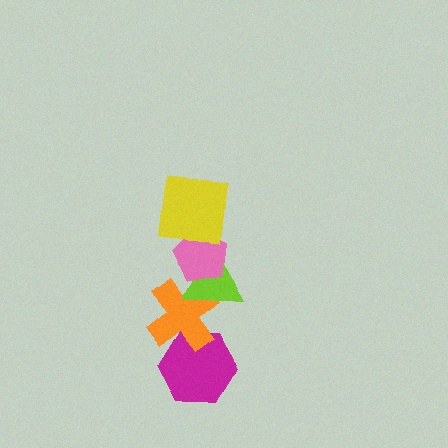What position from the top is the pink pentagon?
The pink pentagon is 2nd from the top.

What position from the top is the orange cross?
The orange cross is 4th from the top.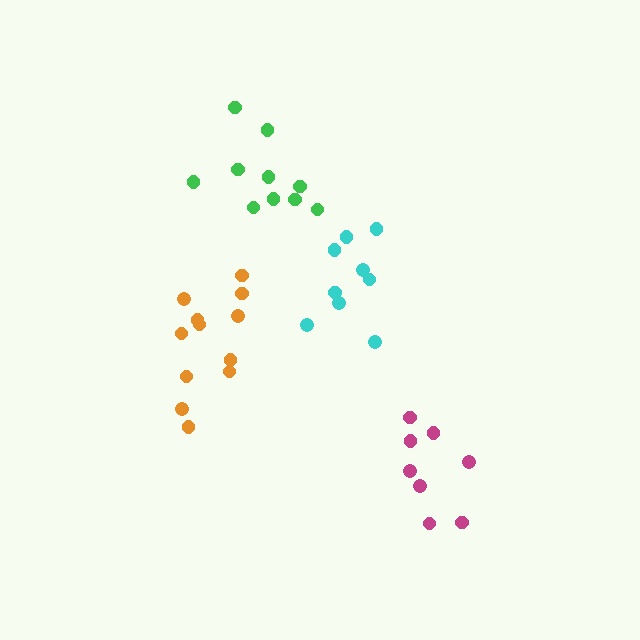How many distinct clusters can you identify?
There are 4 distinct clusters.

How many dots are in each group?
Group 1: 12 dots, Group 2: 9 dots, Group 3: 8 dots, Group 4: 10 dots (39 total).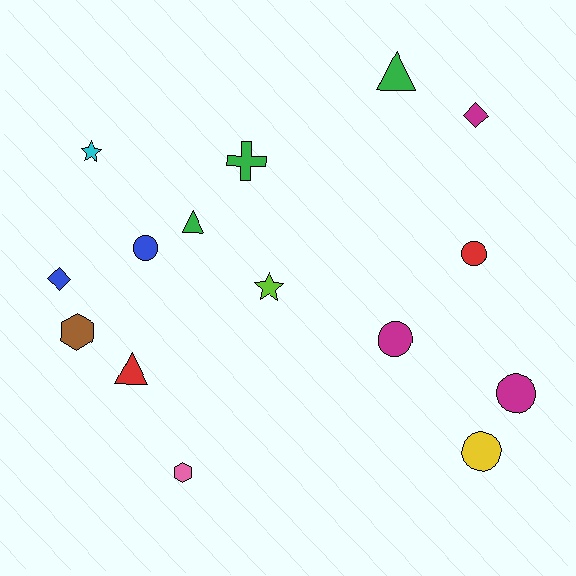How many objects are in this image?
There are 15 objects.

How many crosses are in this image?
There is 1 cross.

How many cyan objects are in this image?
There is 1 cyan object.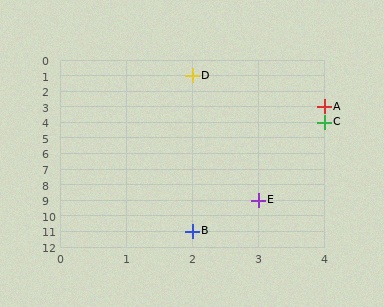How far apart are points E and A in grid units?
Points E and A are 1 column and 6 rows apart (about 6.1 grid units diagonally).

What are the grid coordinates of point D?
Point D is at grid coordinates (2, 1).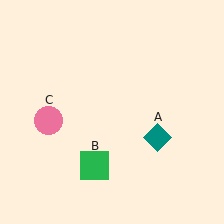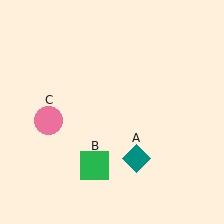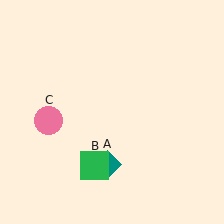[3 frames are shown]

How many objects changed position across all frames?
1 object changed position: teal diamond (object A).